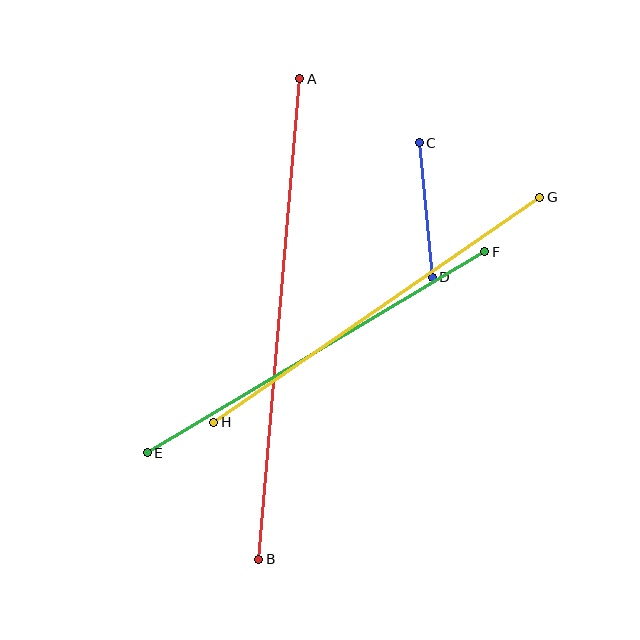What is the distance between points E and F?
The distance is approximately 393 pixels.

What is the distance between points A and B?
The distance is approximately 482 pixels.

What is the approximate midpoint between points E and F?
The midpoint is at approximately (316, 352) pixels.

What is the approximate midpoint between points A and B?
The midpoint is at approximately (279, 319) pixels.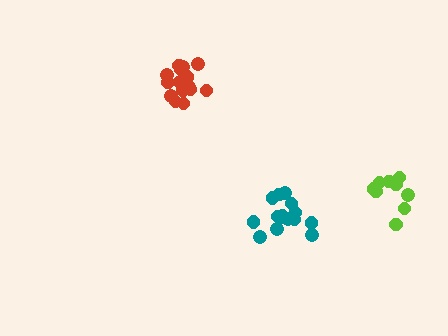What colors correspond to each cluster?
The clusters are colored: teal, lime, red.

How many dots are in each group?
Group 1: 15 dots, Group 2: 10 dots, Group 3: 16 dots (41 total).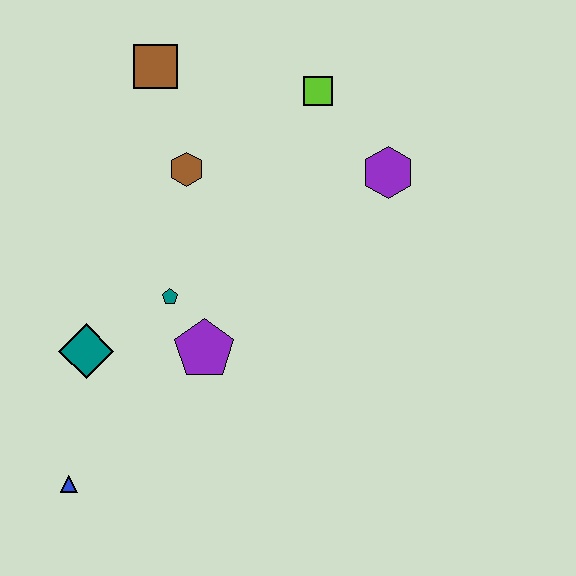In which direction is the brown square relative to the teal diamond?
The brown square is above the teal diamond.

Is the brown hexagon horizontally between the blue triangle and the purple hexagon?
Yes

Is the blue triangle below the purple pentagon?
Yes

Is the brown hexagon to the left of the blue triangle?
No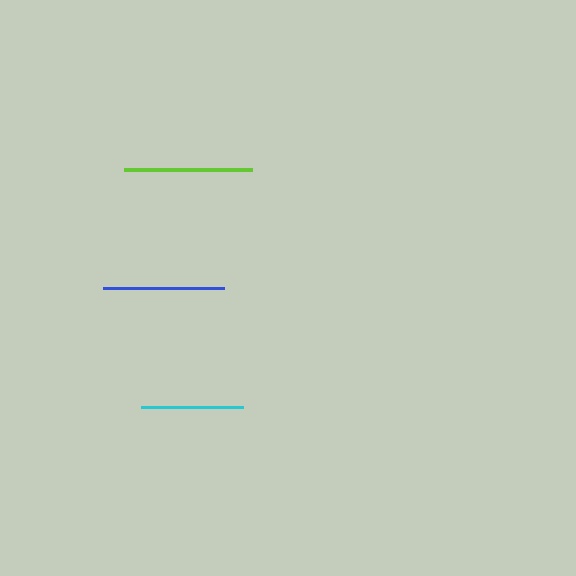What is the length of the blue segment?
The blue segment is approximately 121 pixels long.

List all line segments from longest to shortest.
From longest to shortest: lime, blue, cyan.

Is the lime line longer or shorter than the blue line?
The lime line is longer than the blue line.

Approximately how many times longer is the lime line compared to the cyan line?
The lime line is approximately 1.2 times the length of the cyan line.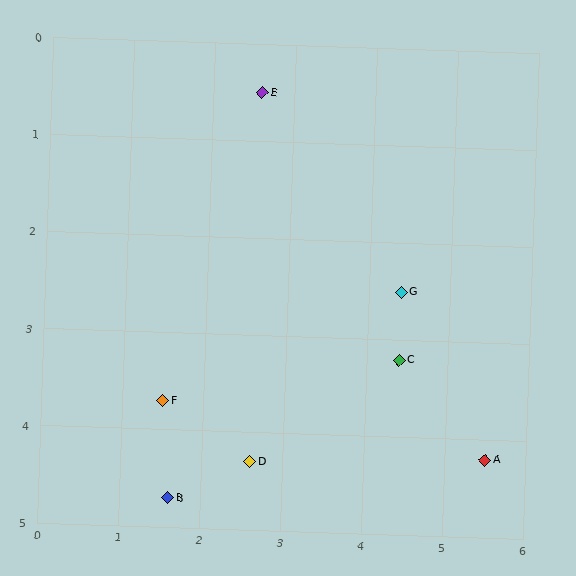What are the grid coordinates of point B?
Point B is at approximately (1.6, 4.7).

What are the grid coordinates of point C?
Point C is at approximately (4.4, 3.2).